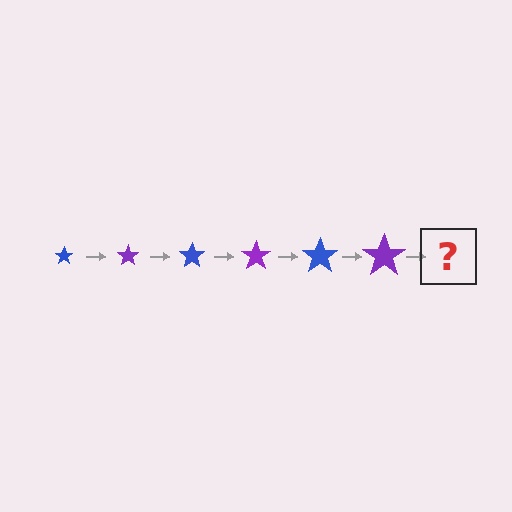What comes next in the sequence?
The next element should be a blue star, larger than the previous one.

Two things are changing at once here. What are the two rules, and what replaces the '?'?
The two rules are that the star grows larger each step and the color cycles through blue and purple. The '?' should be a blue star, larger than the previous one.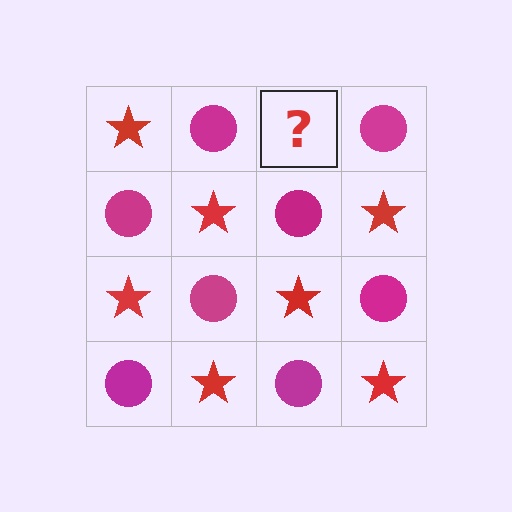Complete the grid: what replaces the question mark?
The question mark should be replaced with a red star.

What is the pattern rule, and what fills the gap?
The rule is that it alternates red star and magenta circle in a checkerboard pattern. The gap should be filled with a red star.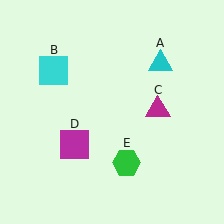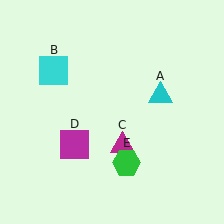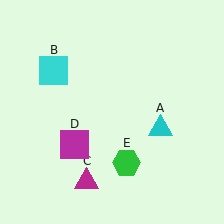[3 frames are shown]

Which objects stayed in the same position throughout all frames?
Cyan square (object B) and magenta square (object D) and green hexagon (object E) remained stationary.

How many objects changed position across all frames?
2 objects changed position: cyan triangle (object A), magenta triangle (object C).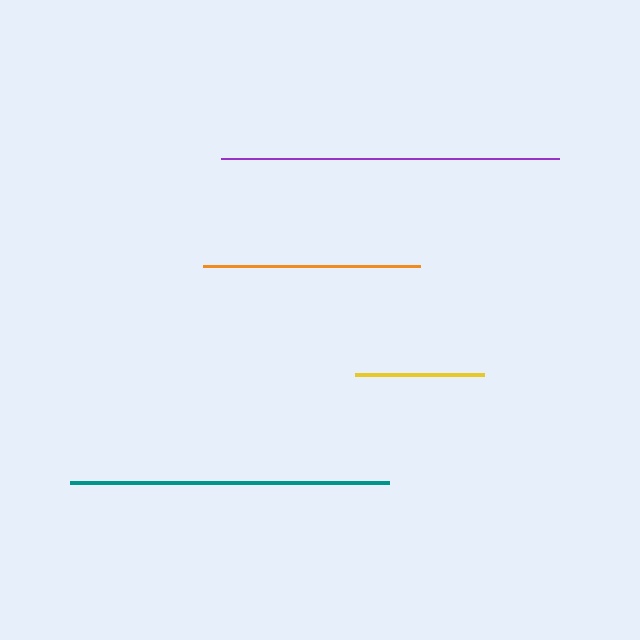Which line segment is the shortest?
The yellow line is the shortest at approximately 129 pixels.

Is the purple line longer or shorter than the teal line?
The purple line is longer than the teal line.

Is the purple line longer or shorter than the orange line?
The purple line is longer than the orange line.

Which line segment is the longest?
The purple line is the longest at approximately 338 pixels.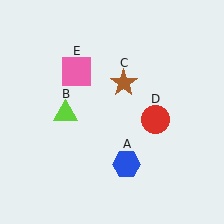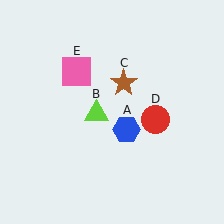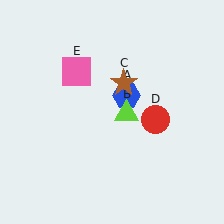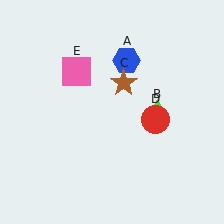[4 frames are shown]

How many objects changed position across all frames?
2 objects changed position: blue hexagon (object A), lime triangle (object B).